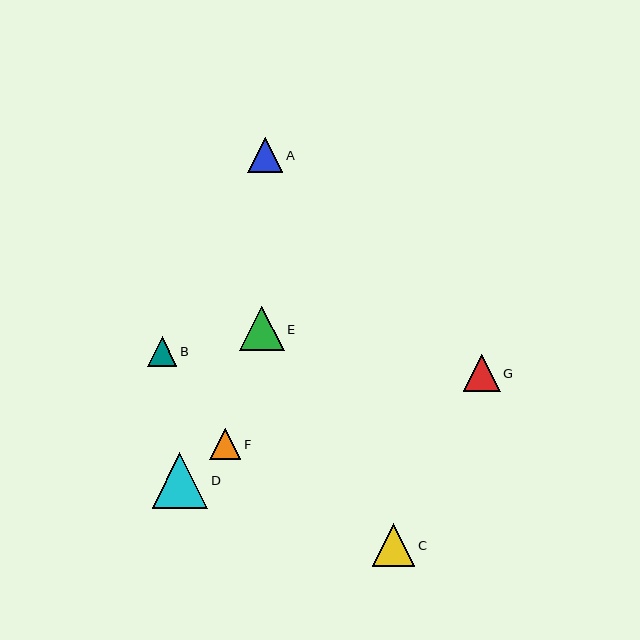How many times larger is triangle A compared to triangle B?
Triangle A is approximately 1.2 times the size of triangle B.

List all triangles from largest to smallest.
From largest to smallest: D, E, C, G, A, F, B.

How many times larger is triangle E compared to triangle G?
Triangle E is approximately 1.2 times the size of triangle G.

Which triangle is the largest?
Triangle D is the largest with a size of approximately 56 pixels.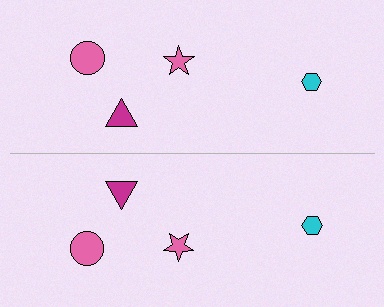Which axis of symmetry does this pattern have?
The pattern has a horizontal axis of symmetry running through the center of the image.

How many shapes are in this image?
There are 8 shapes in this image.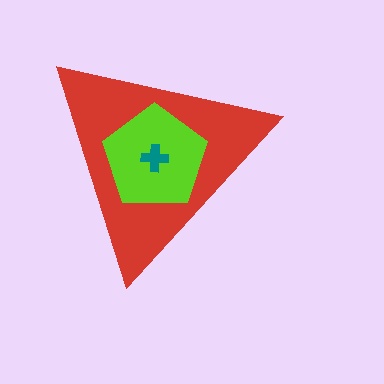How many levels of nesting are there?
3.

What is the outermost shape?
The red triangle.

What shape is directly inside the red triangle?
The lime pentagon.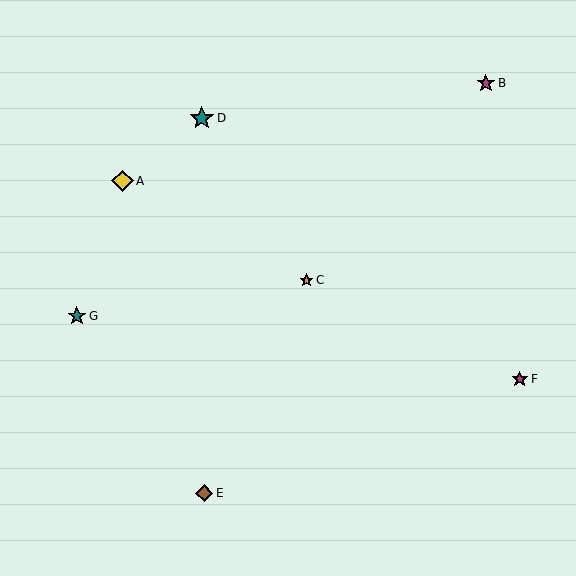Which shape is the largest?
The teal star (labeled D) is the largest.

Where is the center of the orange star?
The center of the orange star is at (307, 280).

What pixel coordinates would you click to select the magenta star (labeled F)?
Click at (520, 379) to select the magenta star F.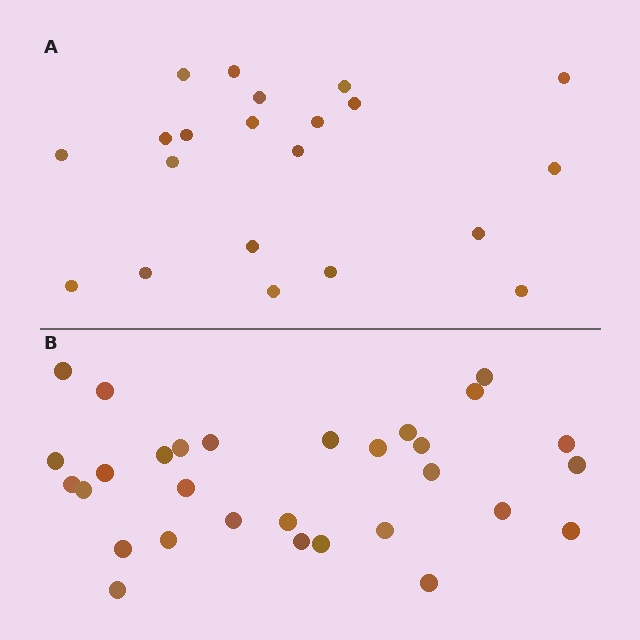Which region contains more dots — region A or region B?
Region B (the bottom region) has more dots.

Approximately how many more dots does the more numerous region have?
Region B has roughly 8 or so more dots than region A.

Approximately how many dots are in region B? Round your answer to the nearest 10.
About 30 dots.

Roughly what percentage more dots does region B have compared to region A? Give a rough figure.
About 45% more.